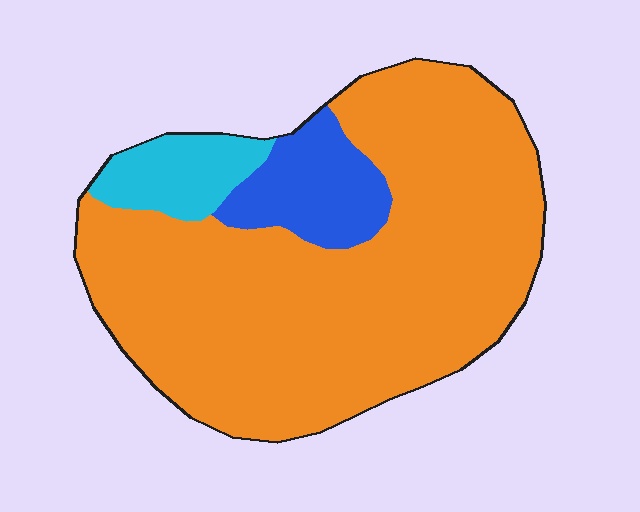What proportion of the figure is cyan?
Cyan takes up about one tenth (1/10) of the figure.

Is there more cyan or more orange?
Orange.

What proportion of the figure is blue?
Blue takes up about one eighth (1/8) of the figure.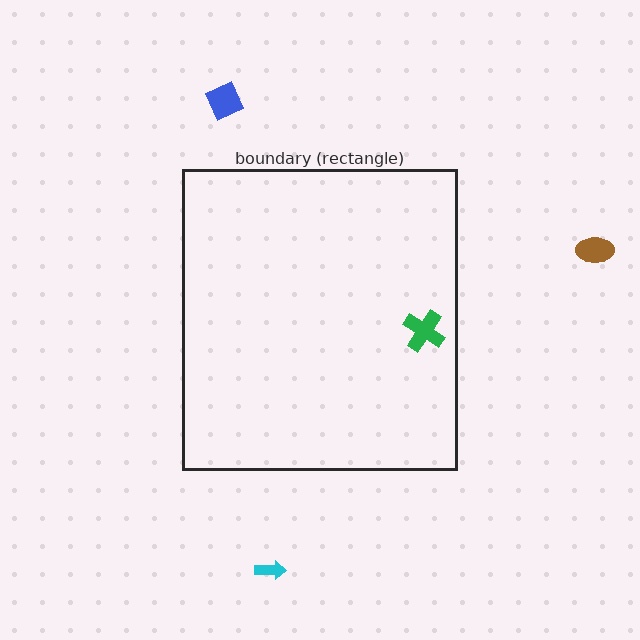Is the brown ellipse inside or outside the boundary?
Outside.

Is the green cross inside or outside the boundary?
Inside.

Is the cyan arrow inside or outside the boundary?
Outside.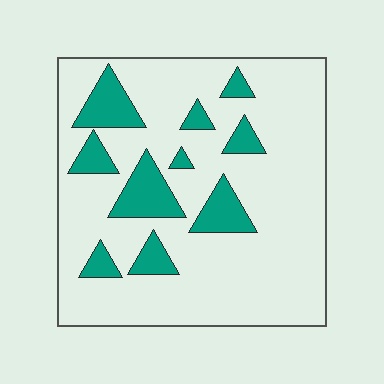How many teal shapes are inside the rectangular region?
10.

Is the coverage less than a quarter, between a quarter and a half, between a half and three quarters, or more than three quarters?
Less than a quarter.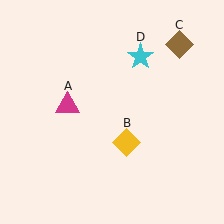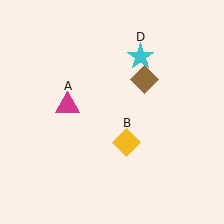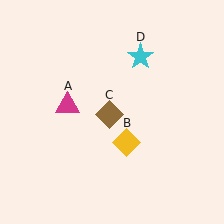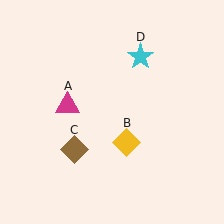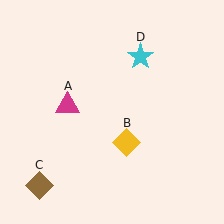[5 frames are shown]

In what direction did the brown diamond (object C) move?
The brown diamond (object C) moved down and to the left.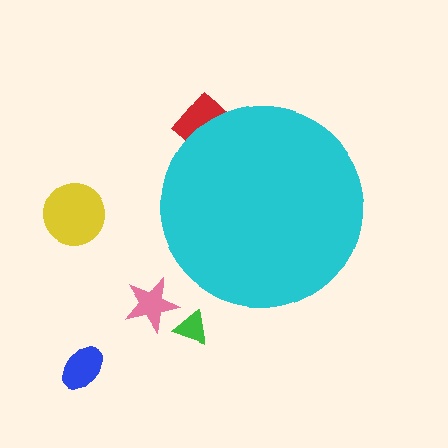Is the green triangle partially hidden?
No, the green triangle is fully visible.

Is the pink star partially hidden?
No, the pink star is fully visible.